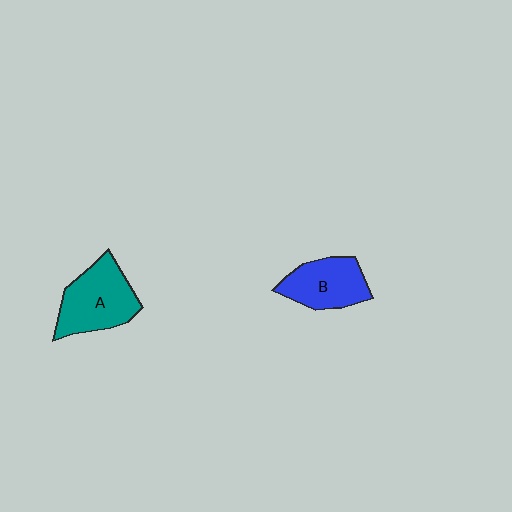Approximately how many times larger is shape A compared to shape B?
Approximately 1.2 times.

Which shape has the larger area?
Shape A (teal).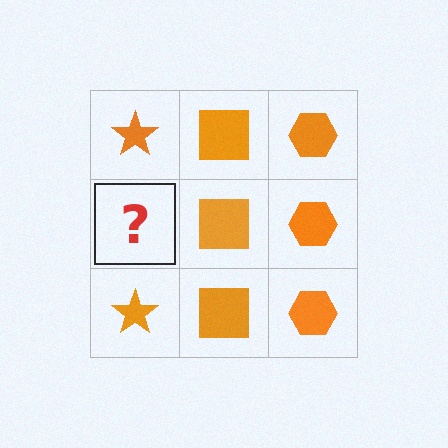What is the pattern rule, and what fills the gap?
The rule is that each column has a consistent shape. The gap should be filled with an orange star.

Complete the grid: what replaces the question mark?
The question mark should be replaced with an orange star.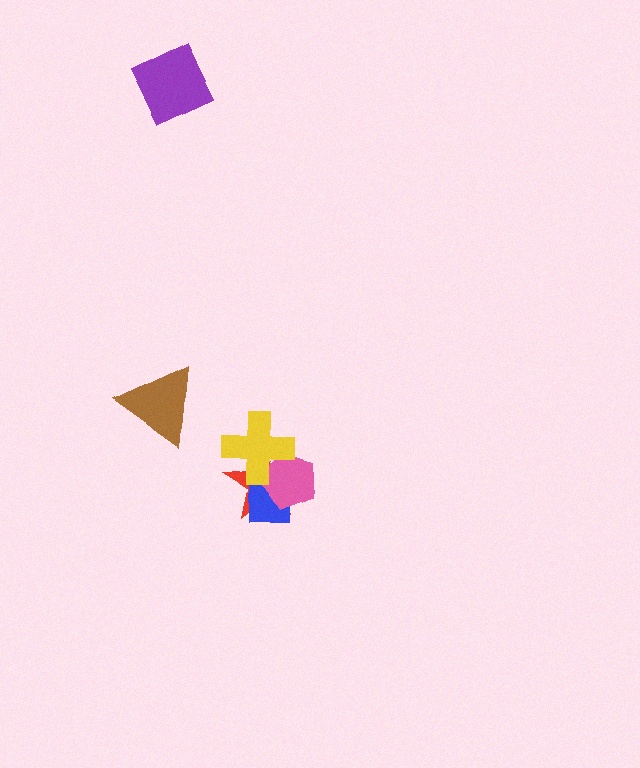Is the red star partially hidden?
Yes, it is partially covered by another shape.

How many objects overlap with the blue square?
3 objects overlap with the blue square.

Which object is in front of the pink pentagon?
The yellow cross is in front of the pink pentagon.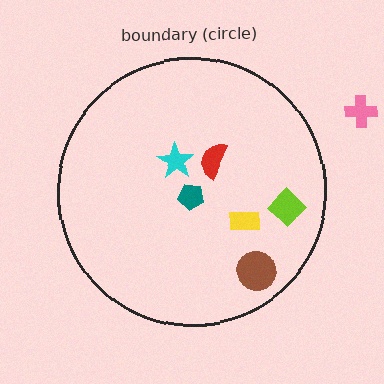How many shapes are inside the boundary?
6 inside, 1 outside.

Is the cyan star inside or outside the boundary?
Inside.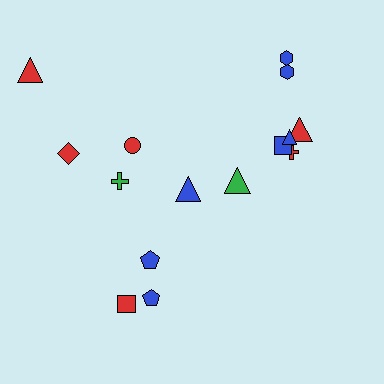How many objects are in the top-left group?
There are 4 objects.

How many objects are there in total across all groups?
There are 15 objects.